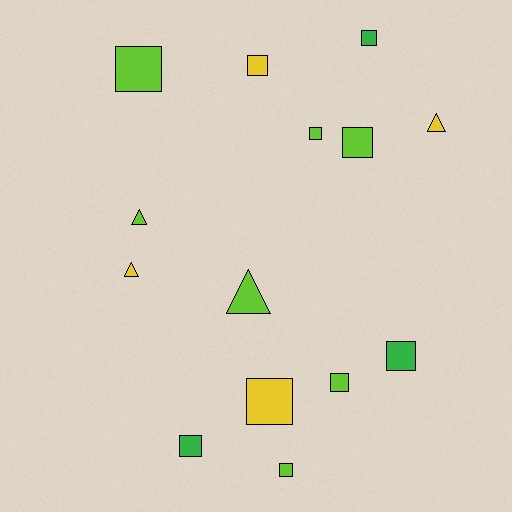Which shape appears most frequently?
Square, with 10 objects.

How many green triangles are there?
There are no green triangles.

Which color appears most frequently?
Lime, with 7 objects.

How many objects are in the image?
There are 14 objects.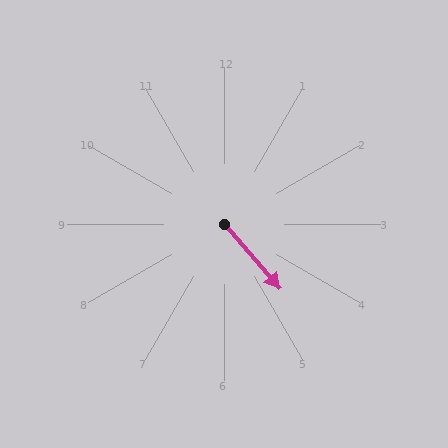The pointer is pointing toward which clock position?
Roughly 5 o'clock.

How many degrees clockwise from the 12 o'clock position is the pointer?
Approximately 139 degrees.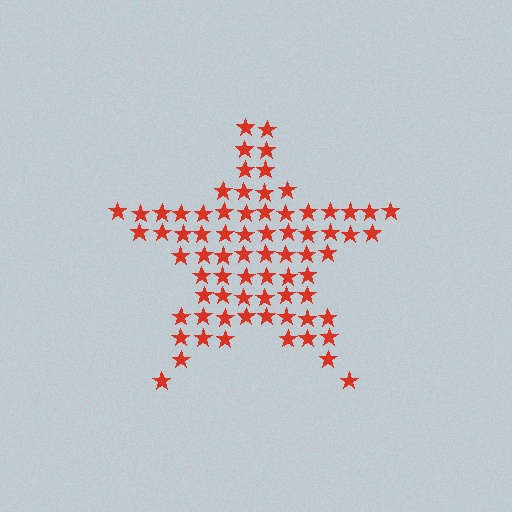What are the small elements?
The small elements are stars.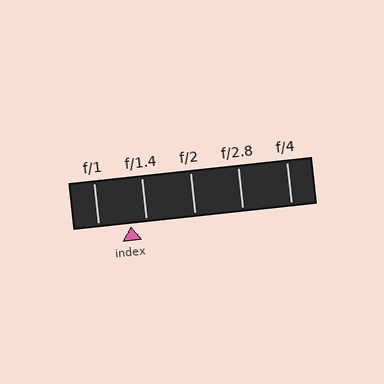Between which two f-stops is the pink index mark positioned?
The index mark is between f/1 and f/1.4.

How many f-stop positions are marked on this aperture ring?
There are 5 f-stop positions marked.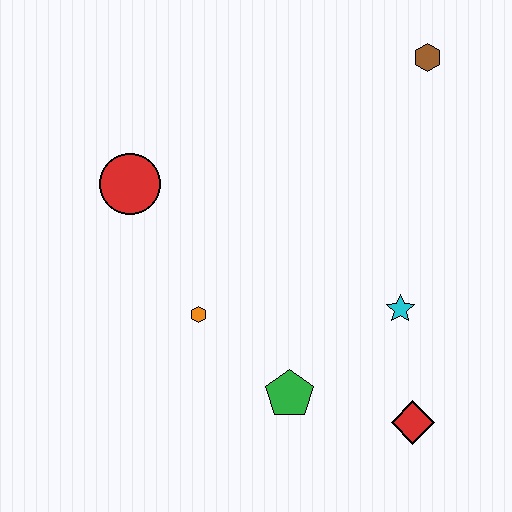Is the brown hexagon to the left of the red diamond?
No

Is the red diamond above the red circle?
No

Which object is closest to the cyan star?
The red diamond is closest to the cyan star.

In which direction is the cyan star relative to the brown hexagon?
The cyan star is below the brown hexagon.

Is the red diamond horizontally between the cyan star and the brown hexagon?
Yes